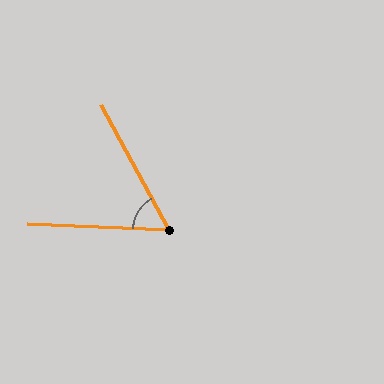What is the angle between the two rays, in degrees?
Approximately 59 degrees.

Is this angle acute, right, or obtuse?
It is acute.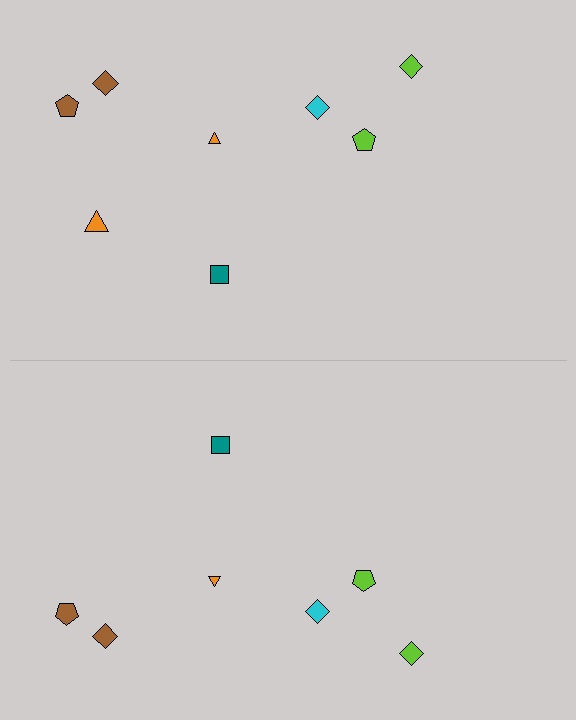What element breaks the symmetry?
A orange triangle is missing from the bottom side.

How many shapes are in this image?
There are 15 shapes in this image.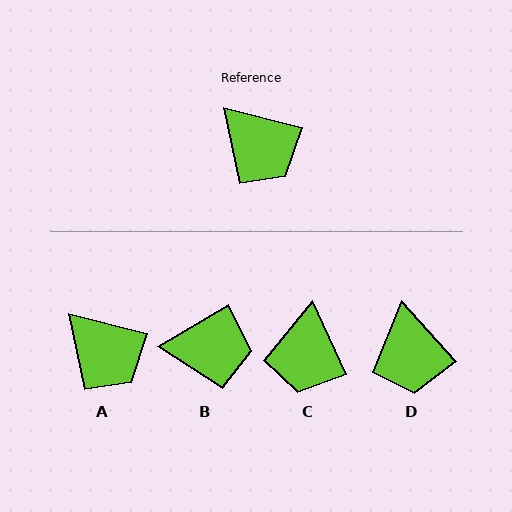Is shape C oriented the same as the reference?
No, it is off by about 51 degrees.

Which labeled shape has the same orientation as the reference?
A.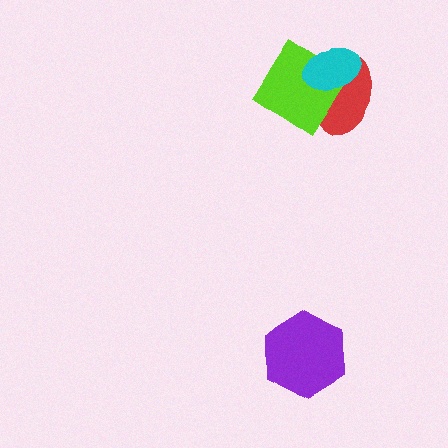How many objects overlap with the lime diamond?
2 objects overlap with the lime diamond.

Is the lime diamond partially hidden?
Yes, it is partially covered by another shape.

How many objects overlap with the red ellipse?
2 objects overlap with the red ellipse.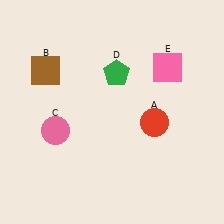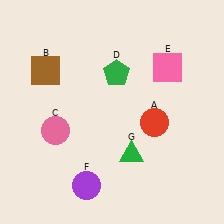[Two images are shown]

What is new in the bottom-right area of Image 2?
A green triangle (G) was added in the bottom-right area of Image 2.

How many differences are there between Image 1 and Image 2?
There are 2 differences between the two images.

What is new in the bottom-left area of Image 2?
A purple circle (F) was added in the bottom-left area of Image 2.